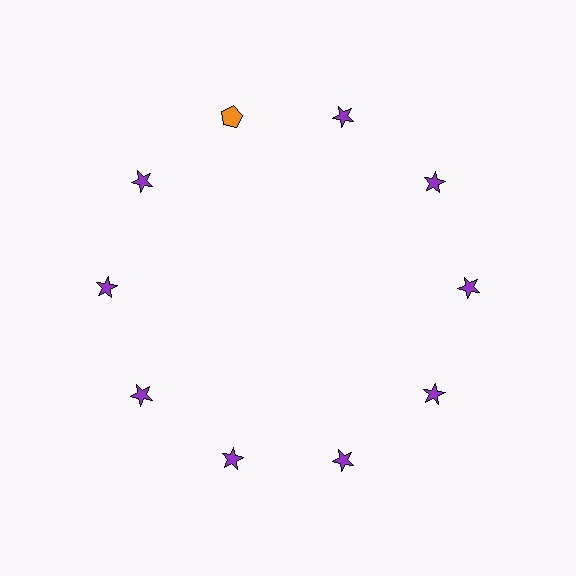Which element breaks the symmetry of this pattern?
The orange pentagon at roughly the 11 o'clock position breaks the symmetry. All other shapes are purple stars.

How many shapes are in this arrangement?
There are 10 shapes arranged in a ring pattern.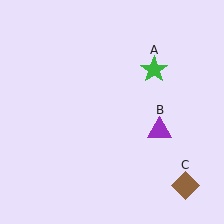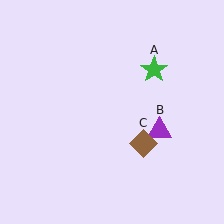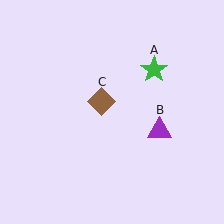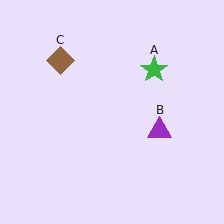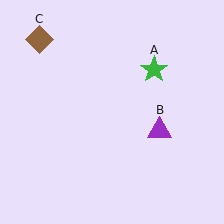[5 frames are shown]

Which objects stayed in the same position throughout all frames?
Green star (object A) and purple triangle (object B) remained stationary.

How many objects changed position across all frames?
1 object changed position: brown diamond (object C).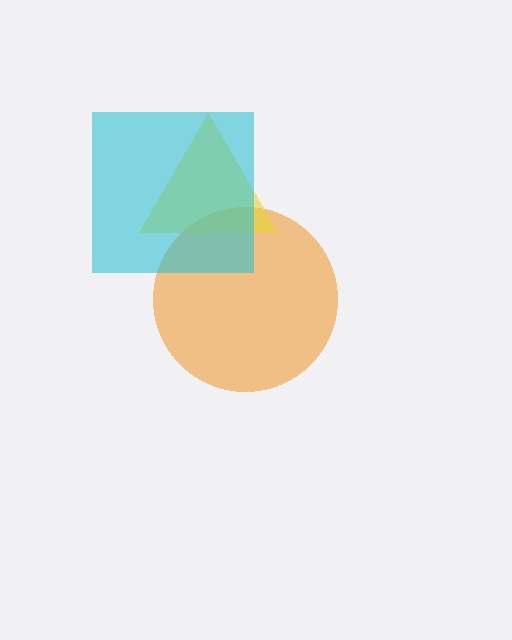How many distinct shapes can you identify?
There are 3 distinct shapes: an orange circle, a yellow triangle, a cyan square.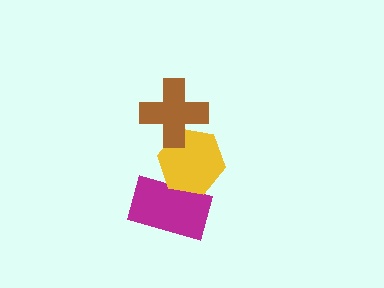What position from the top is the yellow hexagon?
The yellow hexagon is 2nd from the top.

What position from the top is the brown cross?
The brown cross is 1st from the top.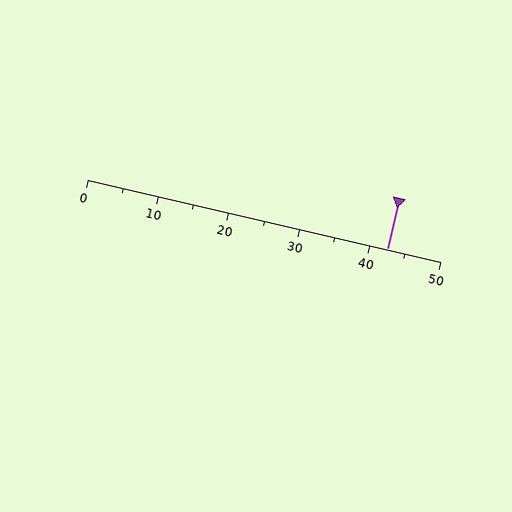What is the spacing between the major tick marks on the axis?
The major ticks are spaced 10 apart.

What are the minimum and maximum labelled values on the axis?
The axis runs from 0 to 50.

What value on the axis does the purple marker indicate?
The marker indicates approximately 42.5.